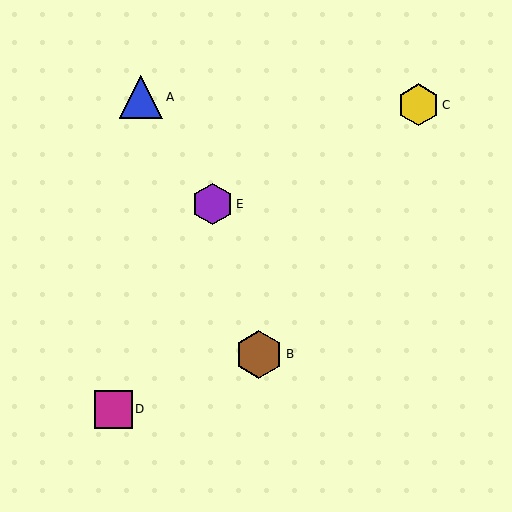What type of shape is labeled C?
Shape C is a yellow hexagon.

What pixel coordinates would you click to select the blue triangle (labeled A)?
Click at (141, 97) to select the blue triangle A.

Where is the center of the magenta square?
The center of the magenta square is at (113, 409).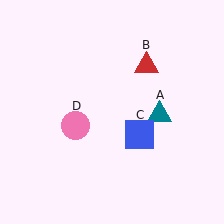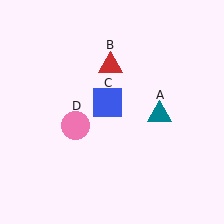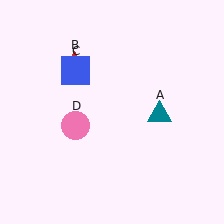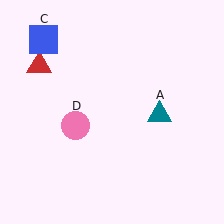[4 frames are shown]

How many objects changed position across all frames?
2 objects changed position: red triangle (object B), blue square (object C).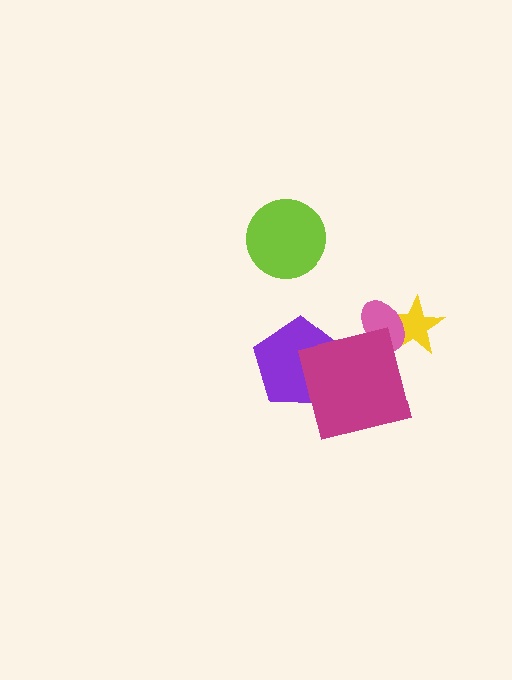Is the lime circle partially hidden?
No, no other shape covers it.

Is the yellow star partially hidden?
Yes, it is partially covered by another shape.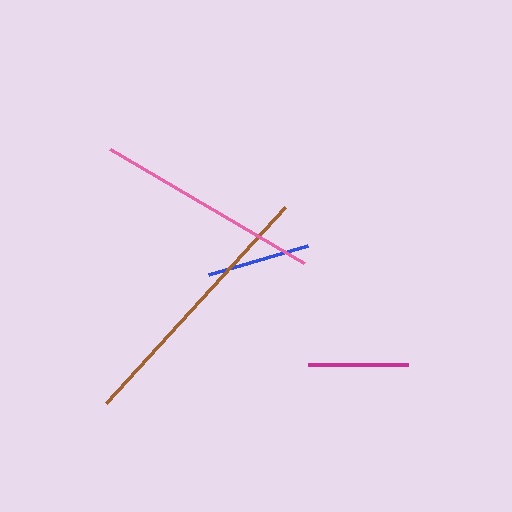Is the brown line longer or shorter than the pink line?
The brown line is longer than the pink line.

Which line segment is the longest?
The brown line is the longest at approximately 266 pixels.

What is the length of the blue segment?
The blue segment is approximately 103 pixels long.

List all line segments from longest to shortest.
From longest to shortest: brown, pink, blue, magenta.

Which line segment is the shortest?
The magenta line is the shortest at approximately 99 pixels.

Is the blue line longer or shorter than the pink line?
The pink line is longer than the blue line.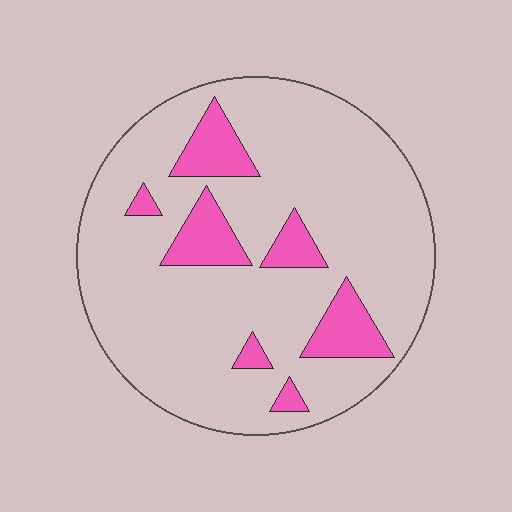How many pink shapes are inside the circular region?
7.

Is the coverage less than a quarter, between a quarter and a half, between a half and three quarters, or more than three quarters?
Less than a quarter.